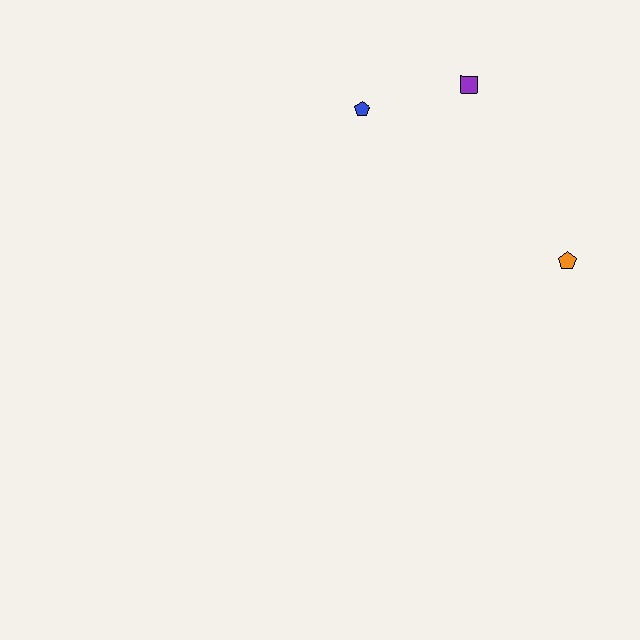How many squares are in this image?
There is 1 square.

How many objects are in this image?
There are 3 objects.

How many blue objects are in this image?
There is 1 blue object.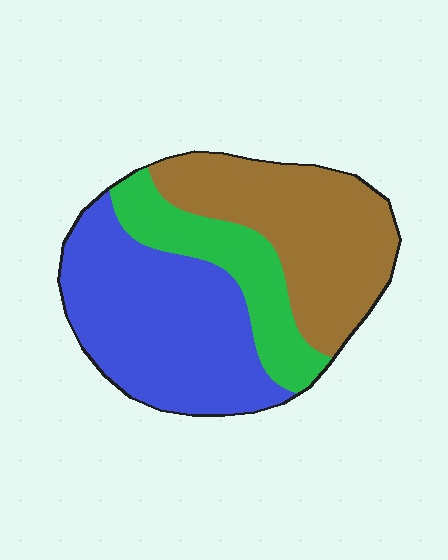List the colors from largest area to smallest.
From largest to smallest: blue, brown, green.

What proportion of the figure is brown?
Brown takes up about three eighths (3/8) of the figure.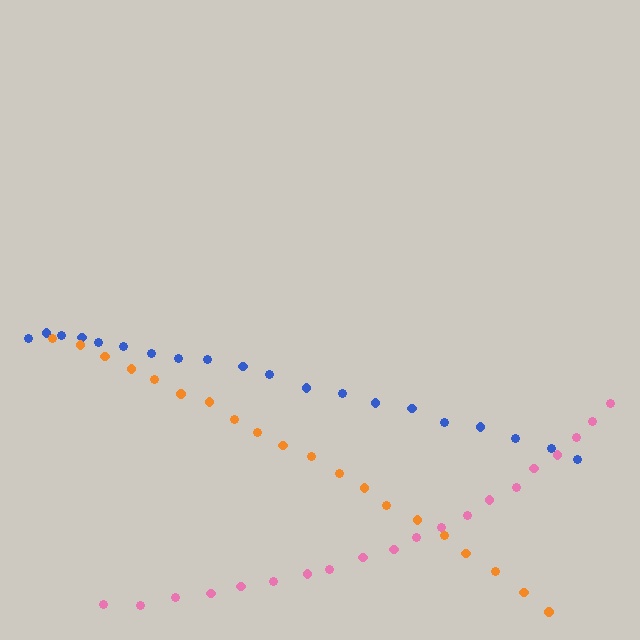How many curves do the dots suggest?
There are 3 distinct paths.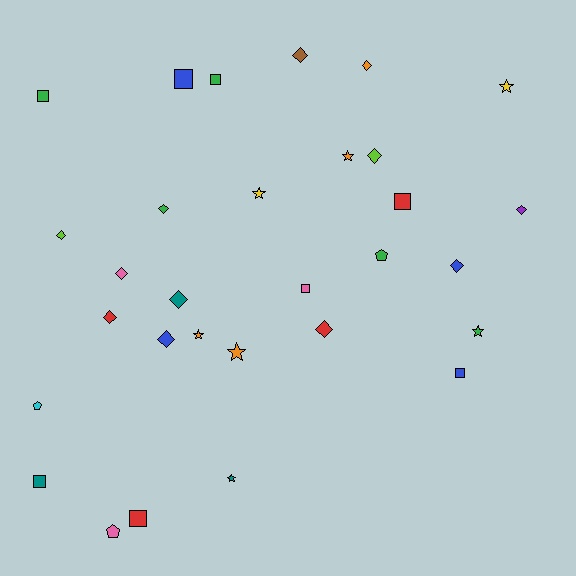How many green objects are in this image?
There are 5 green objects.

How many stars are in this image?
There are 7 stars.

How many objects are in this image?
There are 30 objects.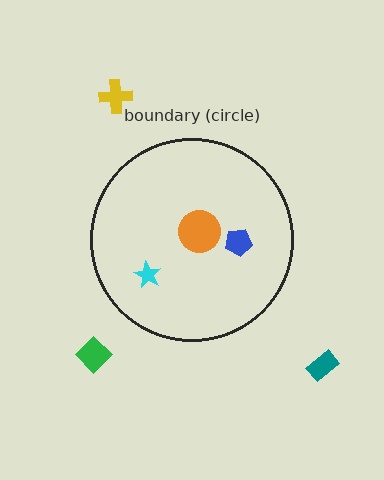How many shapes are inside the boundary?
3 inside, 3 outside.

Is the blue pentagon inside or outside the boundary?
Inside.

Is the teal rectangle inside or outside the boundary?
Outside.